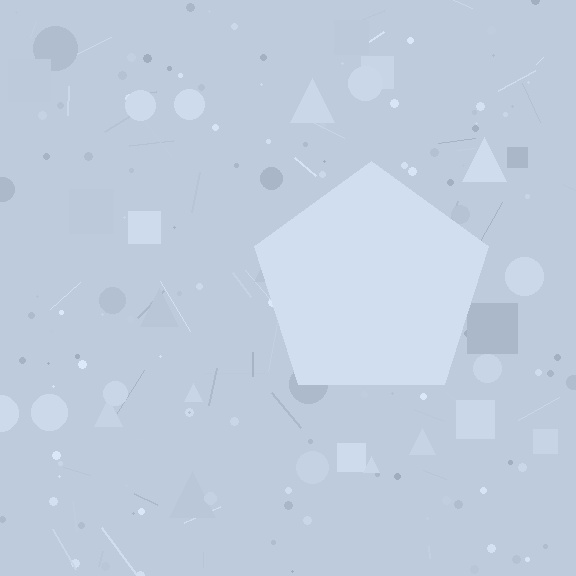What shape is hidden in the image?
A pentagon is hidden in the image.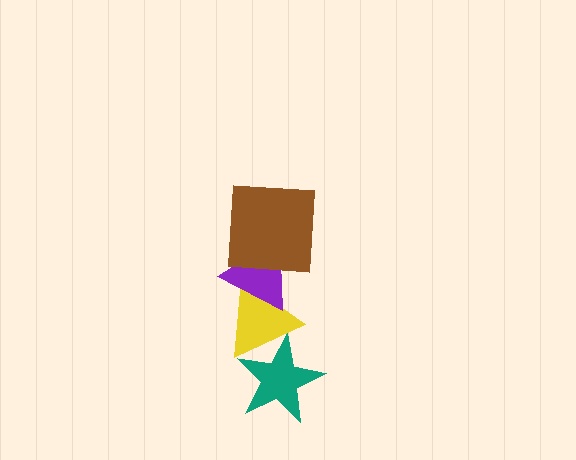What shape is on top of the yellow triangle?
The purple triangle is on top of the yellow triangle.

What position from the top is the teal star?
The teal star is 4th from the top.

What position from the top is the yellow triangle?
The yellow triangle is 3rd from the top.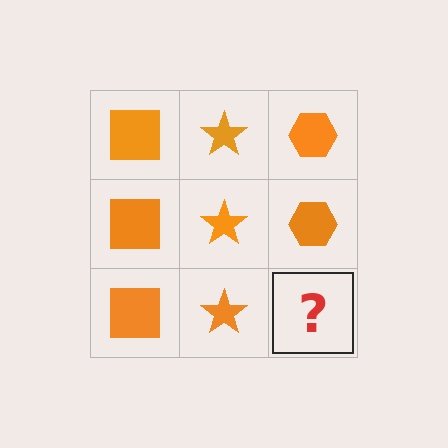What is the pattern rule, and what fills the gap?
The rule is that each column has a consistent shape. The gap should be filled with an orange hexagon.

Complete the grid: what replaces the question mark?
The question mark should be replaced with an orange hexagon.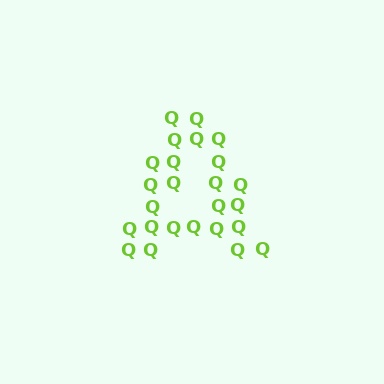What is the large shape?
The large shape is the letter A.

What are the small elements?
The small elements are letter Q's.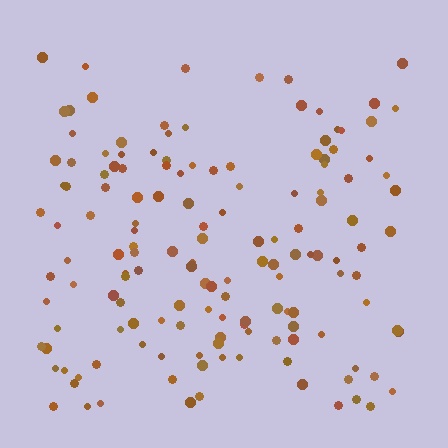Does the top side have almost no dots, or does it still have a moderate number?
Still a moderate number, just noticeably fewer than the bottom.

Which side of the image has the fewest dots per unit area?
The top.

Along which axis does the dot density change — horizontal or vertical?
Vertical.